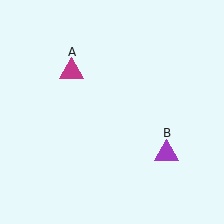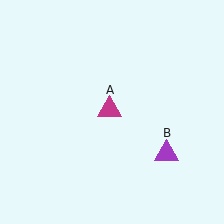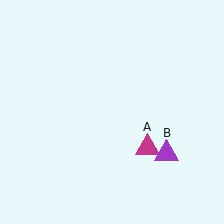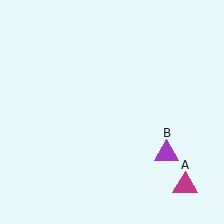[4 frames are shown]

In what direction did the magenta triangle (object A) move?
The magenta triangle (object A) moved down and to the right.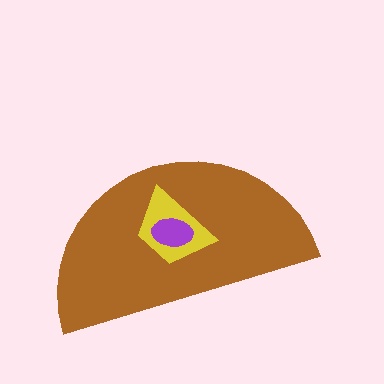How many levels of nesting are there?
3.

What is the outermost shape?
The brown semicircle.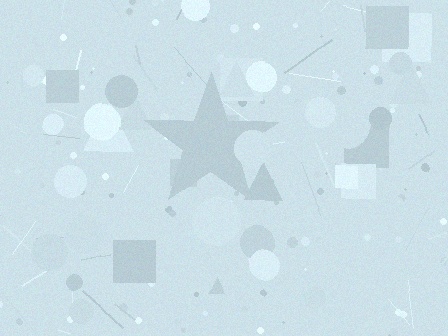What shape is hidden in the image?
A star is hidden in the image.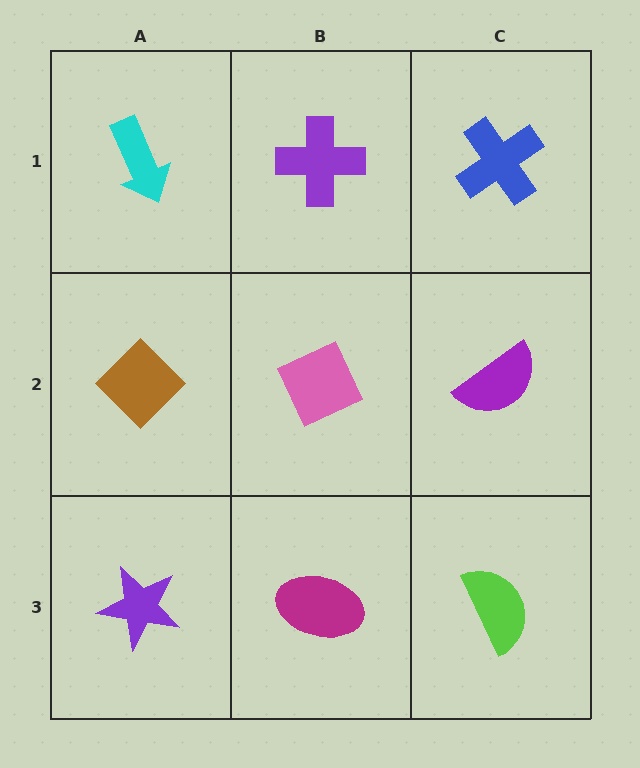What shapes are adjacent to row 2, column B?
A purple cross (row 1, column B), a magenta ellipse (row 3, column B), a brown diamond (row 2, column A), a purple semicircle (row 2, column C).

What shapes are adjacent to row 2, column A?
A cyan arrow (row 1, column A), a purple star (row 3, column A), a pink diamond (row 2, column B).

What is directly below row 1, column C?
A purple semicircle.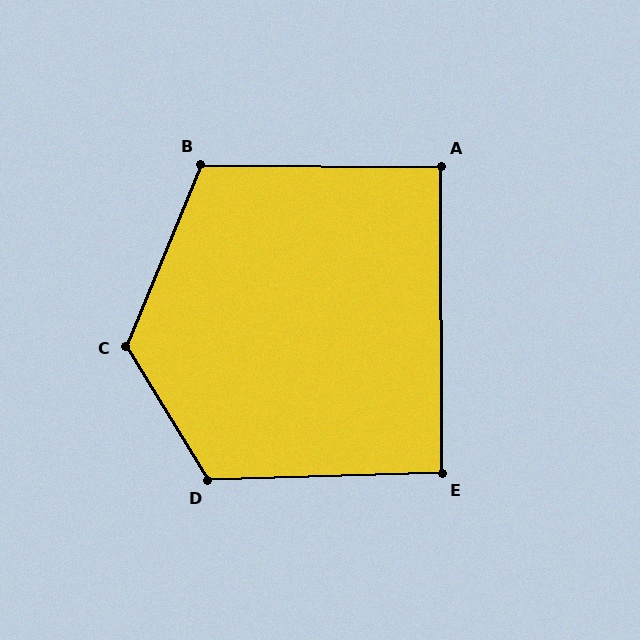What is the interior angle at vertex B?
Approximately 112 degrees (obtuse).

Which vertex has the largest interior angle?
C, at approximately 126 degrees.